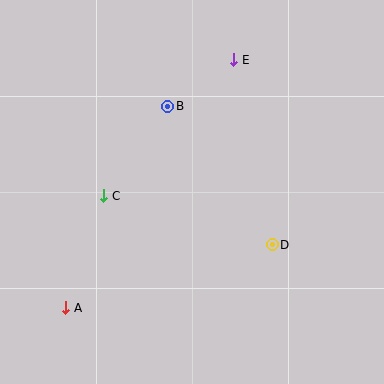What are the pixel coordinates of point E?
Point E is at (234, 60).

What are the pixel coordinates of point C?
Point C is at (104, 196).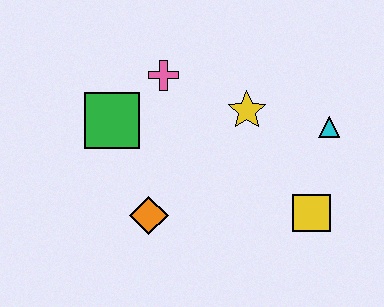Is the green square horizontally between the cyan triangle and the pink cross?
No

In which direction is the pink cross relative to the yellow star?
The pink cross is to the left of the yellow star.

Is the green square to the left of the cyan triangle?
Yes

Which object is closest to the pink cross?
The green square is closest to the pink cross.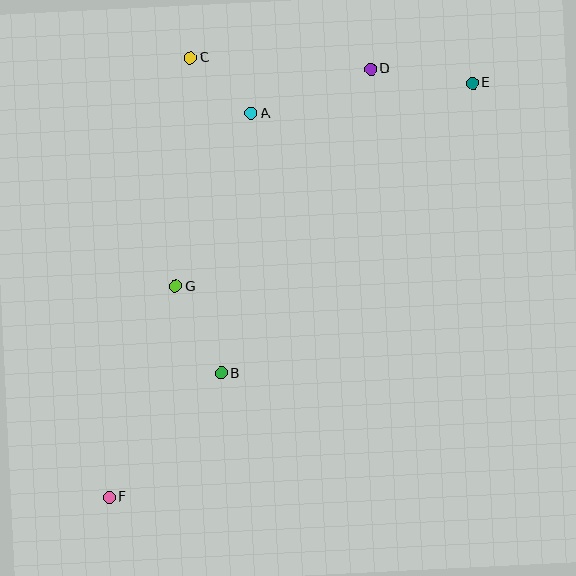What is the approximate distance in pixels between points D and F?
The distance between D and F is approximately 502 pixels.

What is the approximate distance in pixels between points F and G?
The distance between F and G is approximately 221 pixels.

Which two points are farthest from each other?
Points E and F are farthest from each other.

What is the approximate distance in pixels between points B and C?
The distance between B and C is approximately 317 pixels.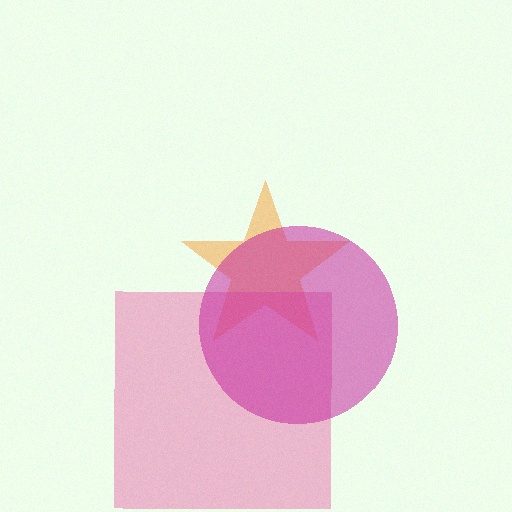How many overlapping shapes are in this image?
There are 3 overlapping shapes in the image.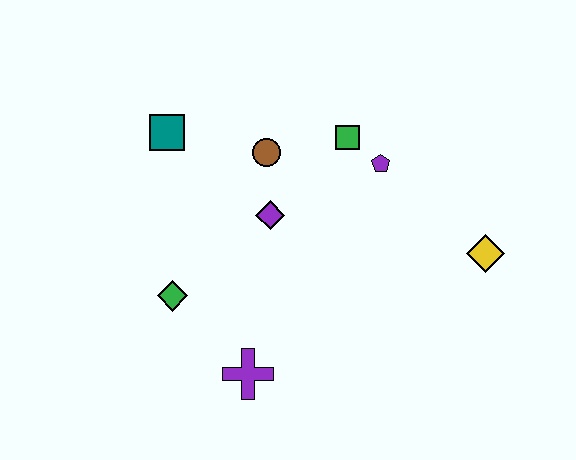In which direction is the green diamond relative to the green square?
The green diamond is to the left of the green square.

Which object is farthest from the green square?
The purple cross is farthest from the green square.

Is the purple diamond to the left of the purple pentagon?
Yes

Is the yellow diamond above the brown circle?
No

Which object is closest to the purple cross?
The green diamond is closest to the purple cross.